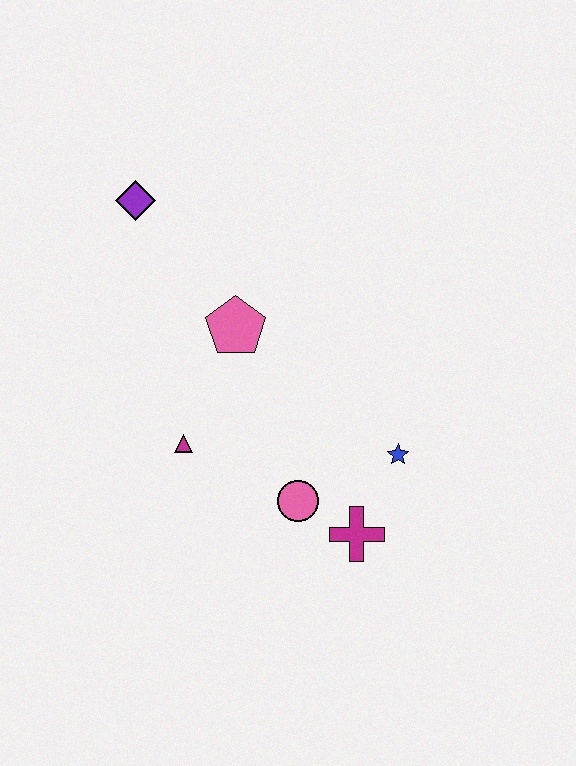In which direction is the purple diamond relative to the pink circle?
The purple diamond is above the pink circle.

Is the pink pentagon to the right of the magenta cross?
No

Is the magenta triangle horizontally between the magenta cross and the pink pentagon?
No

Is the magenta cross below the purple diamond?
Yes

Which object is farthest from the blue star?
The purple diamond is farthest from the blue star.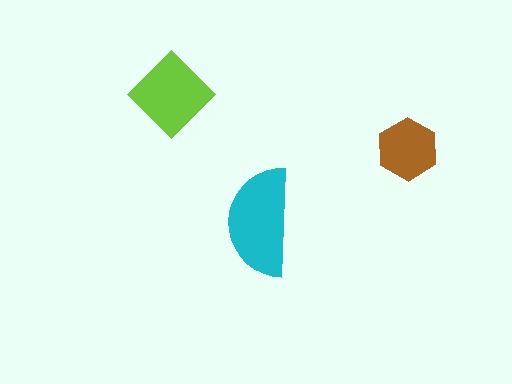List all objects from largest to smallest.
The cyan semicircle, the lime diamond, the brown hexagon.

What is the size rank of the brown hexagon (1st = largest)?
3rd.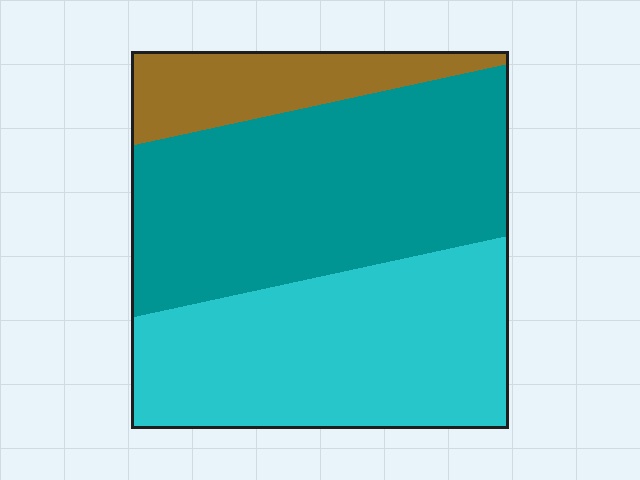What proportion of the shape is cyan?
Cyan covers 40% of the shape.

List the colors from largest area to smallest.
From largest to smallest: teal, cyan, brown.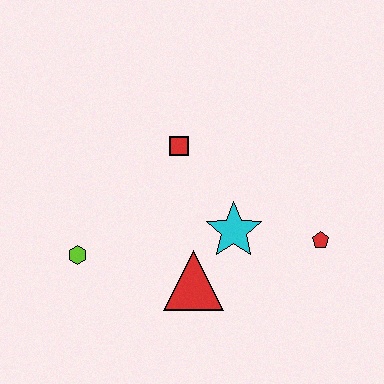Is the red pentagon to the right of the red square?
Yes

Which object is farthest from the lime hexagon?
The red pentagon is farthest from the lime hexagon.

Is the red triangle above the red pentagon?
No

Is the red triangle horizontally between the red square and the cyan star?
Yes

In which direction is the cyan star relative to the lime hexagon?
The cyan star is to the right of the lime hexagon.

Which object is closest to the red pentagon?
The cyan star is closest to the red pentagon.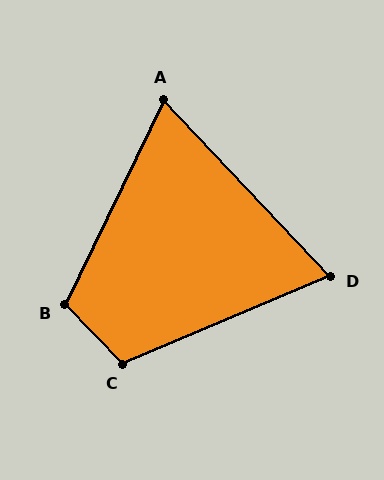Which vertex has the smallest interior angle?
A, at approximately 69 degrees.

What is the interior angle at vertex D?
Approximately 70 degrees (acute).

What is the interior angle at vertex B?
Approximately 110 degrees (obtuse).